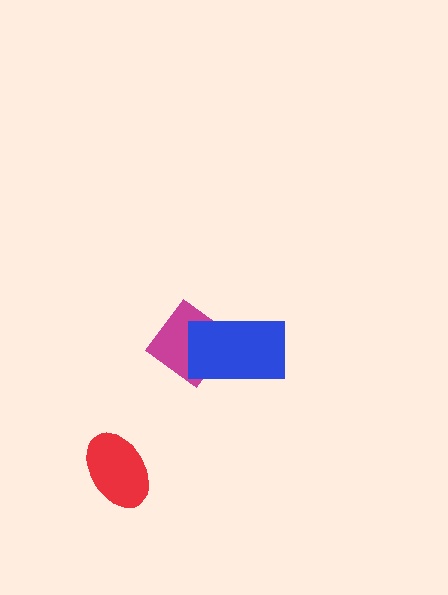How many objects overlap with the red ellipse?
0 objects overlap with the red ellipse.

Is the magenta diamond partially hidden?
Yes, it is partially covered by another shape.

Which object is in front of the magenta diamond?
The blue rectangle is in front of the magenta diamond.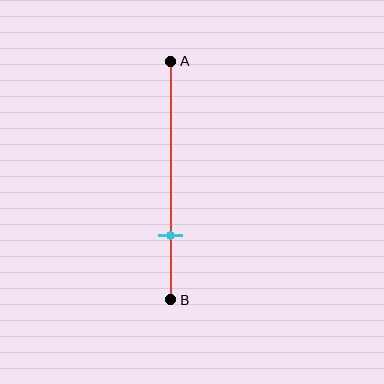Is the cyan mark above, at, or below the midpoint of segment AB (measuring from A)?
The cyan mark is below the midpoint of segment AB.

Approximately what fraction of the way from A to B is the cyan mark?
The cyan mark is approximately 75% of the way from A to B.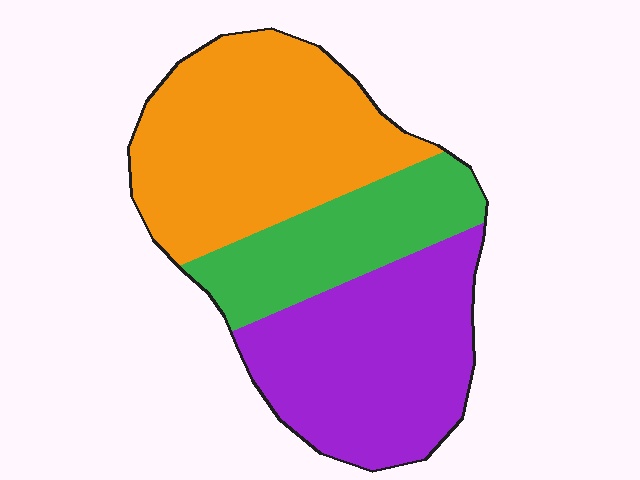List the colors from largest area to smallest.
From largest to smallest: orange, purple, green.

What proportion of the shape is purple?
Purple covers roughly 35% of the shape.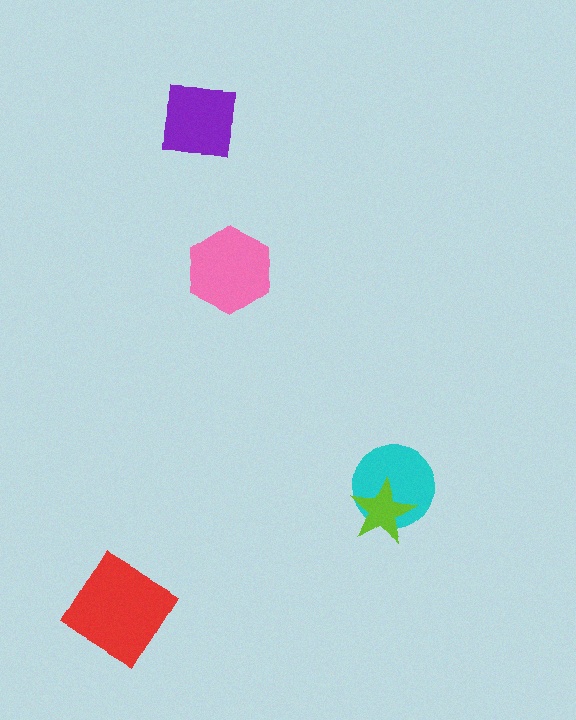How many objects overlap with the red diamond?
0 objects overlap with the red diamond.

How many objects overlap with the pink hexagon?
0 objects overlap with the pink hexagon.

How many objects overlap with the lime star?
1 object overlaps with the lime star.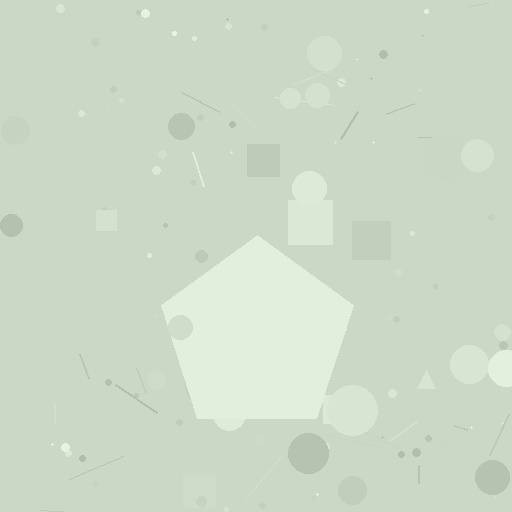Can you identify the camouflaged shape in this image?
The camouflaged shape is a pentagon.